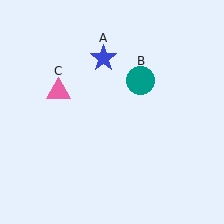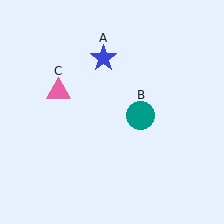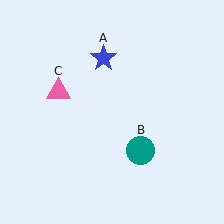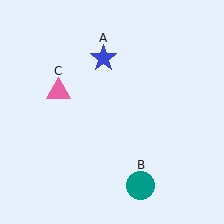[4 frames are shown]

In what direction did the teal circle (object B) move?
The teal circle (object B) moved down.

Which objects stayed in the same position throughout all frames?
Blue star (object A) and pink triangle (object C) remained stationary.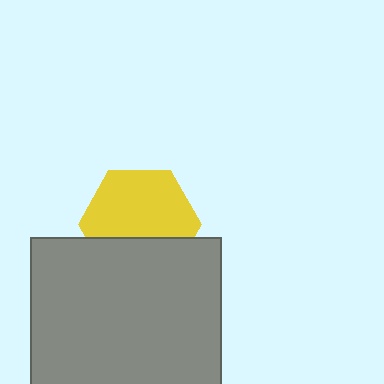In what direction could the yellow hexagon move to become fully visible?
The yellow hexagon could move up. That would shift it out from behind the gray rectangle entirely.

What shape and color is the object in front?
The object in front is a gray rectangle.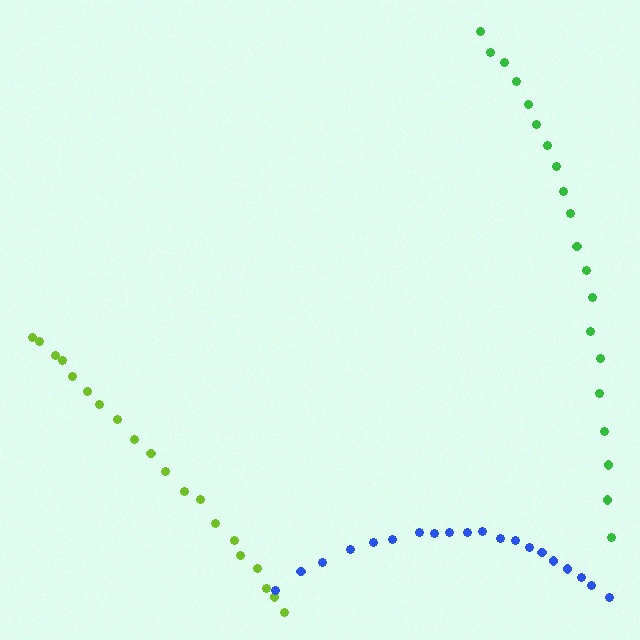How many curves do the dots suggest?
There are 3 distinct paths.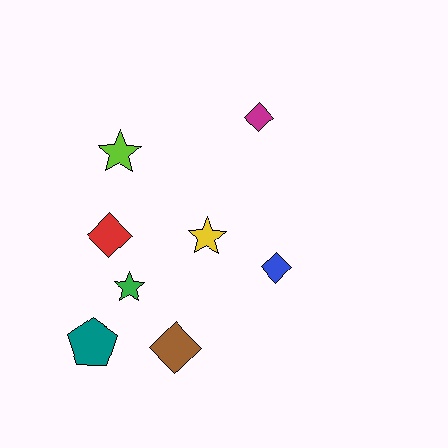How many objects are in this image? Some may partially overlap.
There are 8 objects.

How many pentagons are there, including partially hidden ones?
There is 1 pentagon.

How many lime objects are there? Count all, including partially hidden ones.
There is 1 lime object.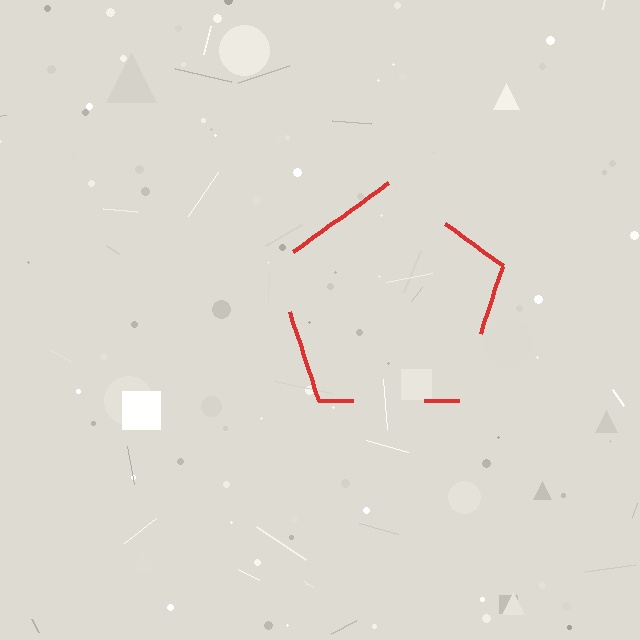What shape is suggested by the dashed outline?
The dashed outline suggests a pentagon.